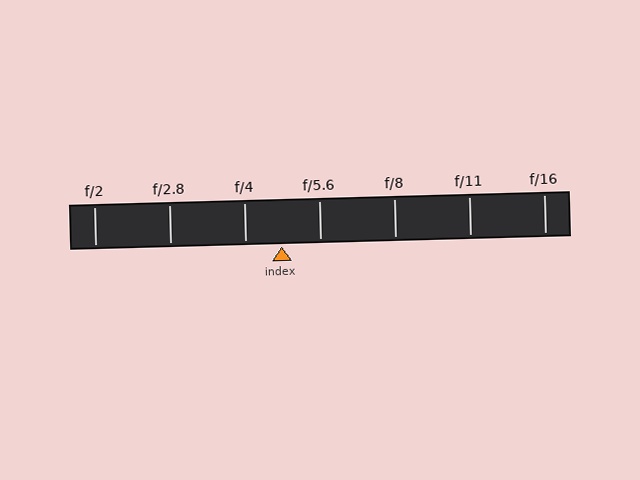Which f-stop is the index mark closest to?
The index mark is closest to f/4.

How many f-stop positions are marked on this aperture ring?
There are 7 f-stop positions marked.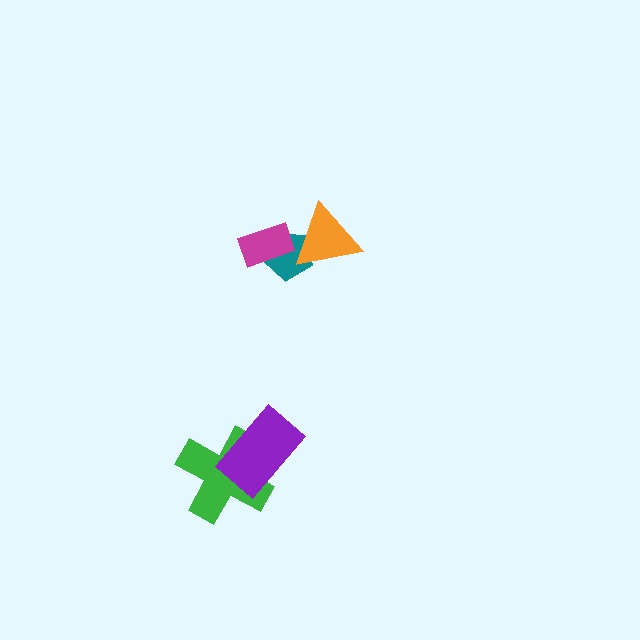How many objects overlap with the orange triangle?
1 object overlaps with the orange triangle.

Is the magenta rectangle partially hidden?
No, no other shape covers it.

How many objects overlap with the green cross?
1 object overlaps with the green cross.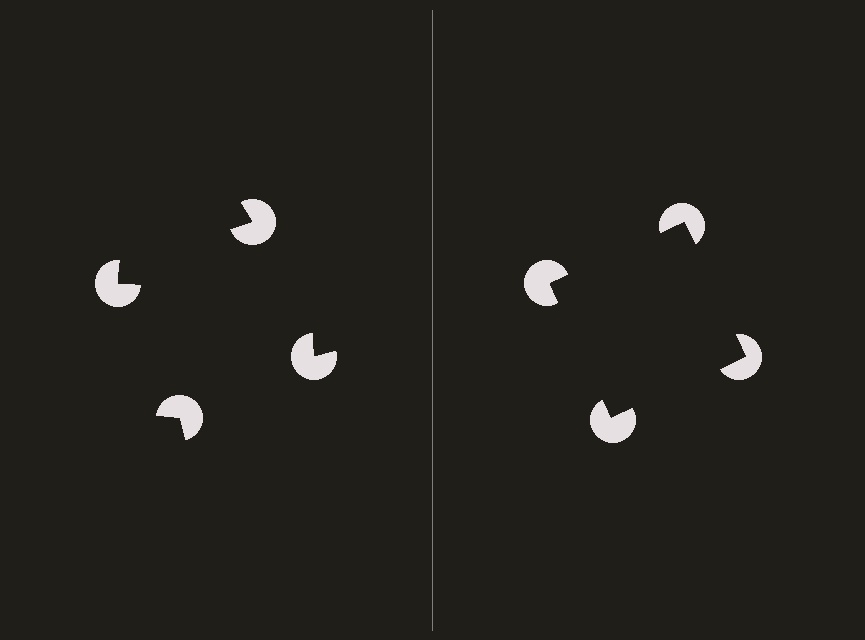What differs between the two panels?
The pac-man discs are positioned identically on both sides; only the wedge orientations differ. On the right they align to a square; on the left they are misaligned.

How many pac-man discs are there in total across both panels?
8 — 4 on each side.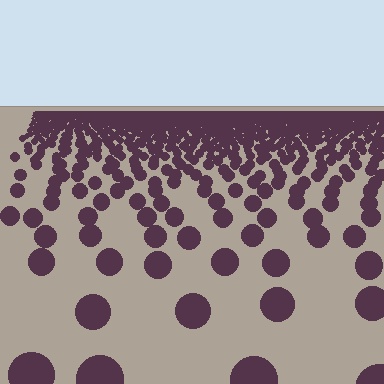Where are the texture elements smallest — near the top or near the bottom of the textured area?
Near the top.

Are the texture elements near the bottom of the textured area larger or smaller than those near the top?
Larger. Near the bottom, elements are closer to the viewer and appear at a bigger on-screen size.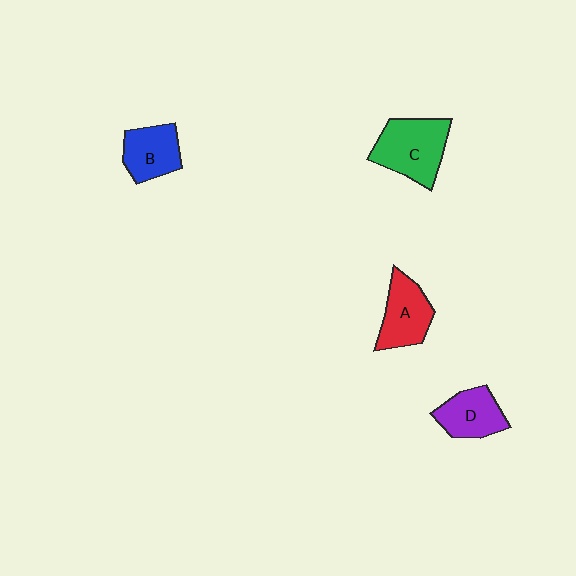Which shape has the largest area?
Shape C (green).